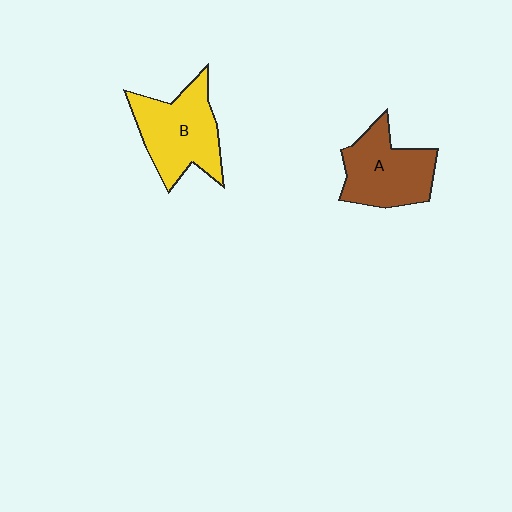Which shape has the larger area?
Shape B (yellow).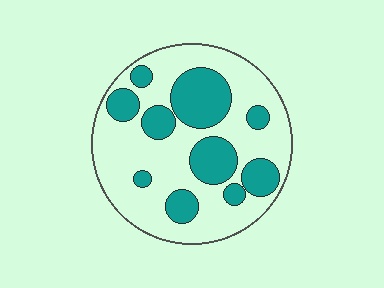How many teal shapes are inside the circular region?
10.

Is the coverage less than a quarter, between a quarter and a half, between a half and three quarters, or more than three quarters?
Between a quarter and a half.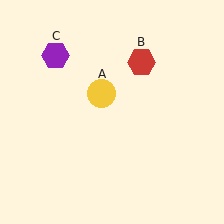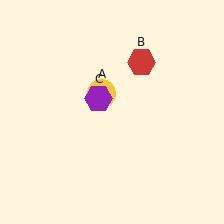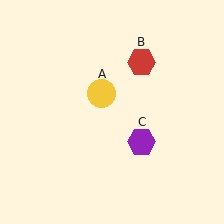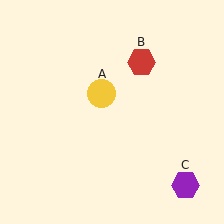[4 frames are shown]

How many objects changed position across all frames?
1 object changed position: purple hexagon (object C).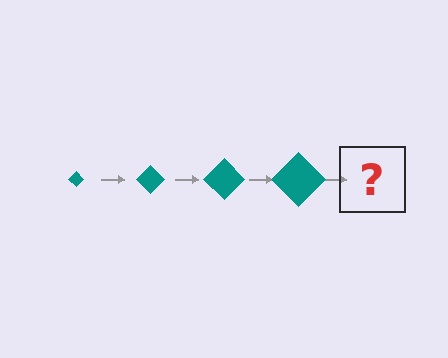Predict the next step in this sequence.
The next step is a teal diamond, larger than the previous one.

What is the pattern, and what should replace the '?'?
The pattern is that the diamond gets progressively larger each step. The '?' should be a teal diamond, larger than the previous one.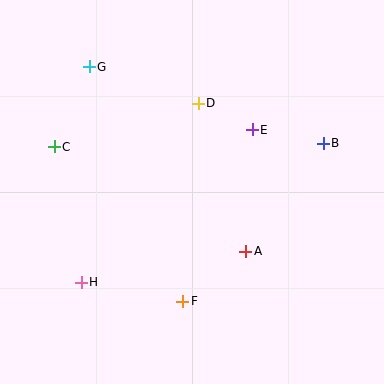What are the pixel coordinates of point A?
Point A is at (246, 251).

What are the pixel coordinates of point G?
Point G is at (89, 67).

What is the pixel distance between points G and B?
The distance between G and B is 246 pixels.